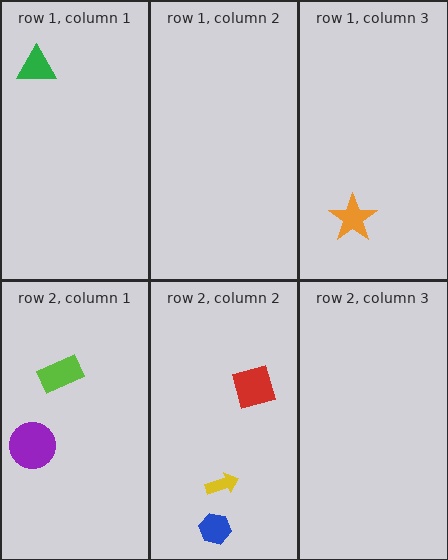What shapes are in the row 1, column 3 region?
The orange star.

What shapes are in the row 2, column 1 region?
The lime rectangle, the purple circle.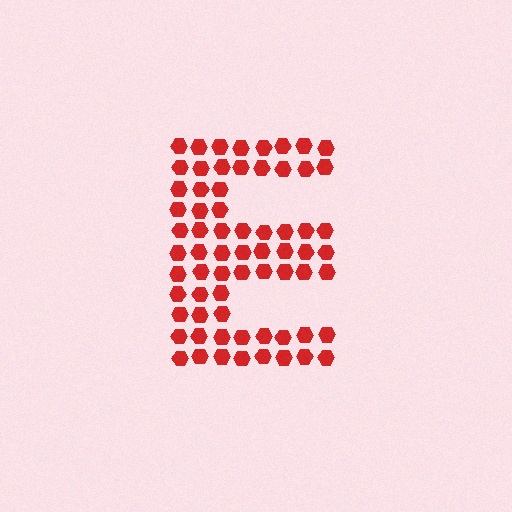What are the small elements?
The small elements are hexagons.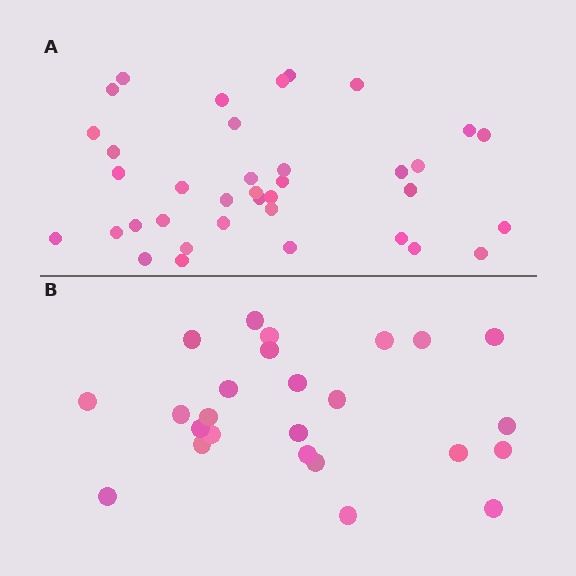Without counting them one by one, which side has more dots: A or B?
Region A (the top region) has more dots.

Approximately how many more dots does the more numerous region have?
Region A has roughly 12 or so more dots than region B.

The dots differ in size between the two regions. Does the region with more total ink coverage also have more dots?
No. Region B has more total ink coverage because its dots are larger, but region A actually contains more individual dots. Total area can be misleading — the number of items is what matters here.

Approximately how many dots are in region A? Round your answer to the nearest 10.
About 40 dots. (The exact count is 37, which rounds to 40.)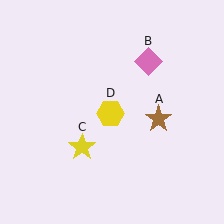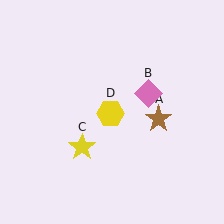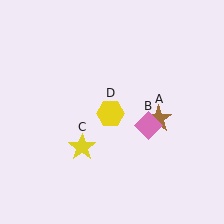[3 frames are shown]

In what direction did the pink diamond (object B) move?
The pink diamond (object B) moved down.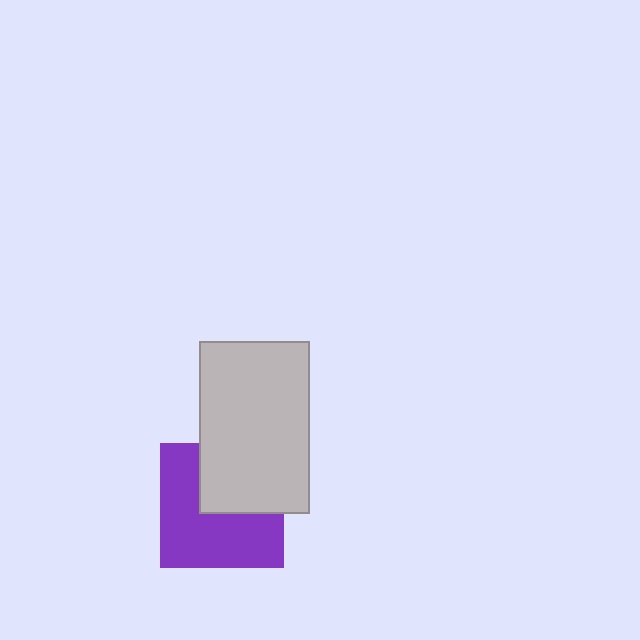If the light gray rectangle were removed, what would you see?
You would see the complete purple square.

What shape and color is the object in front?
The object in front is a light gray rectangle.